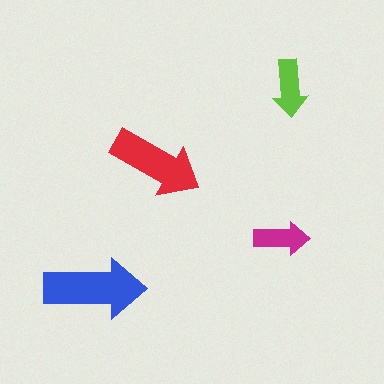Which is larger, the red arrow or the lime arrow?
The red one.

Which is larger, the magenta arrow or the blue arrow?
The blue one.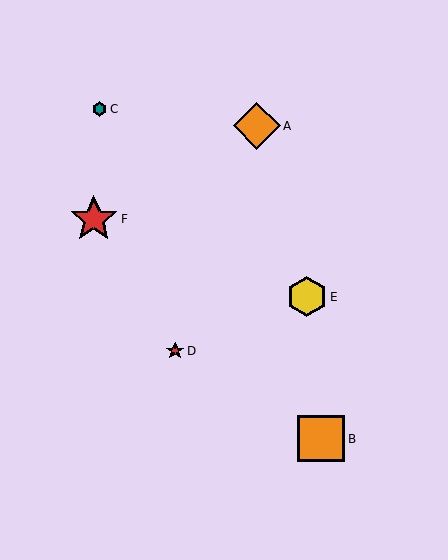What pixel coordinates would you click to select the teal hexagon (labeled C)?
Click at (99, 109) to select the teal hexagon C.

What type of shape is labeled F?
Shape F is a red star.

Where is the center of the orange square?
The center of the orange square is at (321, 439).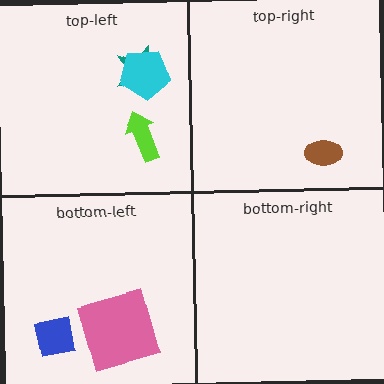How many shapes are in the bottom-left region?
2.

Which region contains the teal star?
The top-left region.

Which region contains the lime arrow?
The top-left region.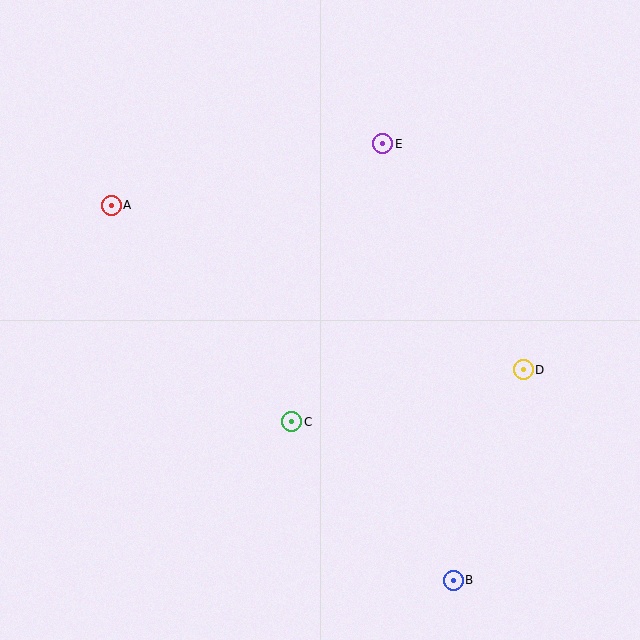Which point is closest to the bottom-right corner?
Point B is closest to the bottom-right corner.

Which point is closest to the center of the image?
Point C at (292, 422) is closest to the center.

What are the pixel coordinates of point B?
Point B is at (453, 580).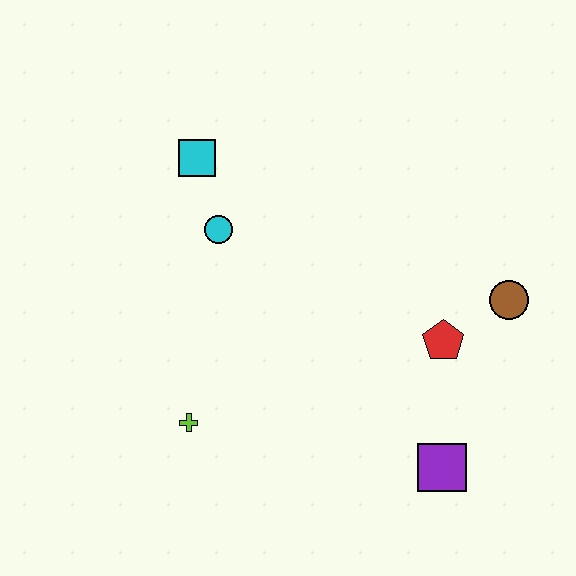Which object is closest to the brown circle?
The red pentagon is closest to the brown circle.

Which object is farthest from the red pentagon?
The cyan square is farthest from the red pentagon.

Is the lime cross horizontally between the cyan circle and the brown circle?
No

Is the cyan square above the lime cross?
Yes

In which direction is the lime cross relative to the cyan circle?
The lime cross is below the cyan circle.